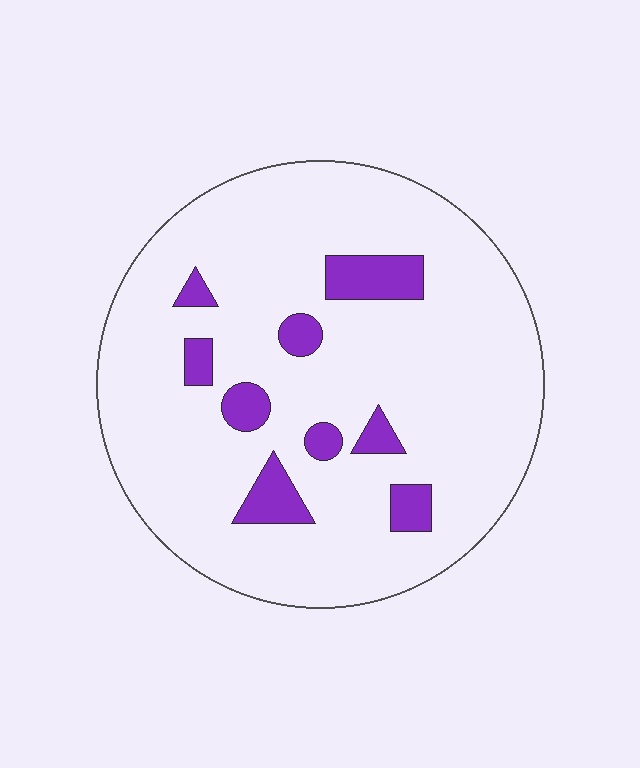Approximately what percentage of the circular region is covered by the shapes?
Approximately 10%.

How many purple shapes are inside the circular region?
9.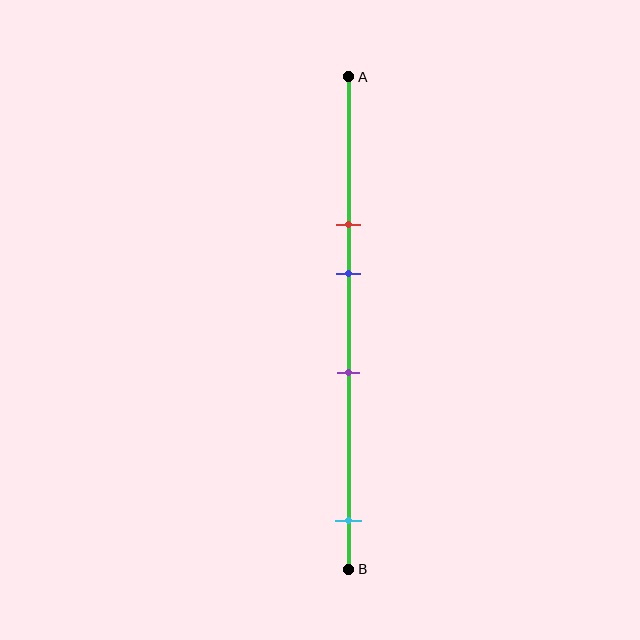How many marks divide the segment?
There are 4 marks dividing the segment.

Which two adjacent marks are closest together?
The red and blue marks are the closest adjacent pair.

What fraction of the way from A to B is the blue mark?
The blue mark is approximately 40% (0.4) of the way from A to B.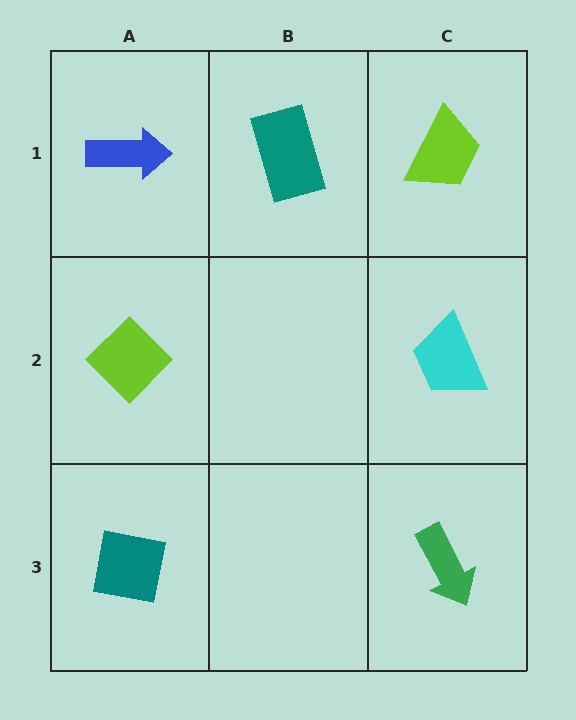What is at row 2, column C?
A cyan trapezoid.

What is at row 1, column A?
A blue arrow.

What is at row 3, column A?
A teal square.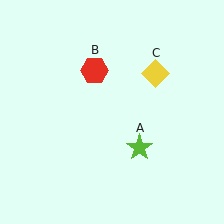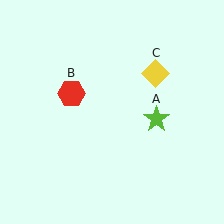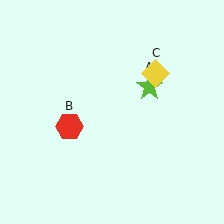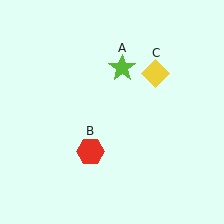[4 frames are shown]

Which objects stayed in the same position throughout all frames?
Yellow diamond (object C) remained stationary.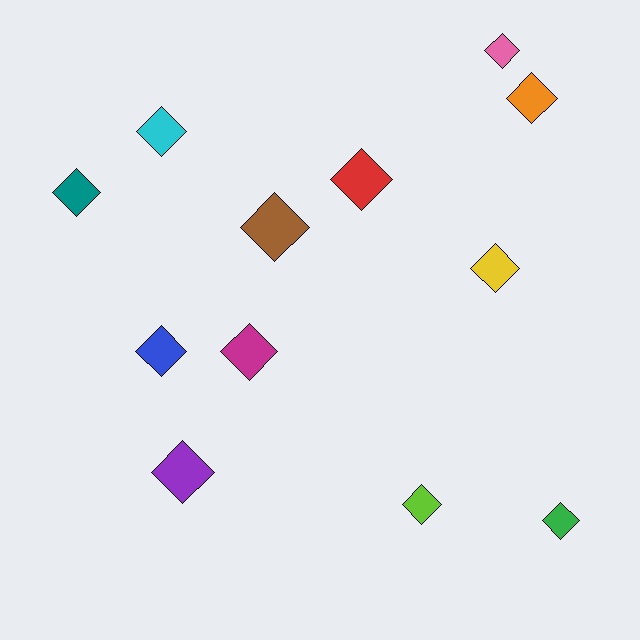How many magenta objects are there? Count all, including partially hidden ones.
There is 1 magenta object.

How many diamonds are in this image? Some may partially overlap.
There are 12 diamonds.